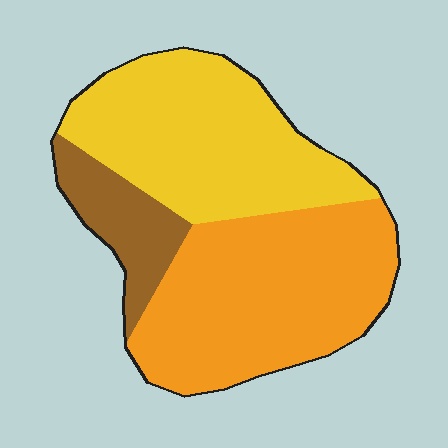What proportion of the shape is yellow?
Yellow takes up about two fifths (2/5) of the shape.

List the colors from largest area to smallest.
From largest to smallest: orange, yellow, brown.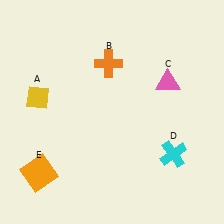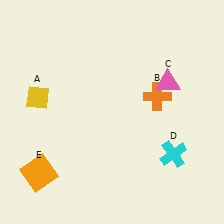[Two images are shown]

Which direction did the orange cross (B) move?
The orange cross (B) moved right.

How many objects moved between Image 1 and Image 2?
1 object moved between the two images.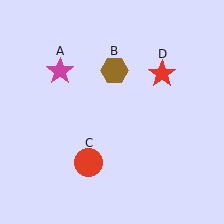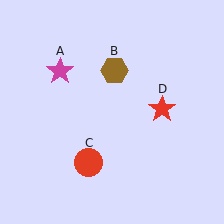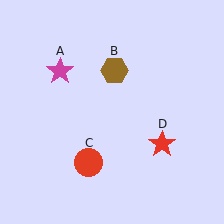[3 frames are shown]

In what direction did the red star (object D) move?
The red star (object D) moved down.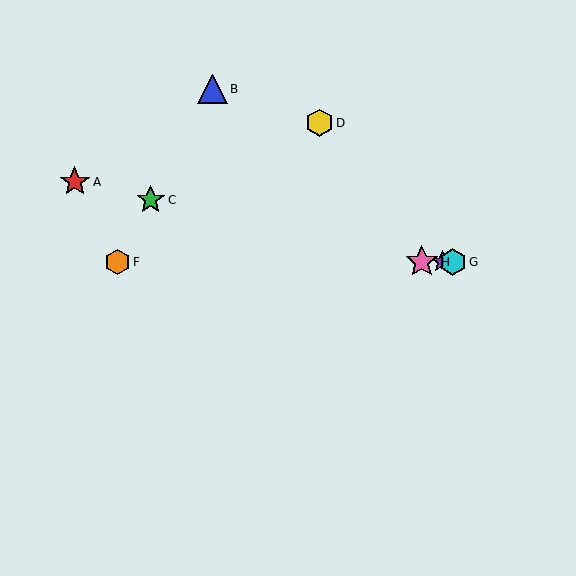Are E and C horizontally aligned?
No, E is at y≈262 and C is at y≈200.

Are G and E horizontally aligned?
Yes, both are at y≈262.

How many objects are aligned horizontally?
4 objects (E, F, G, H) are aligned horizontally.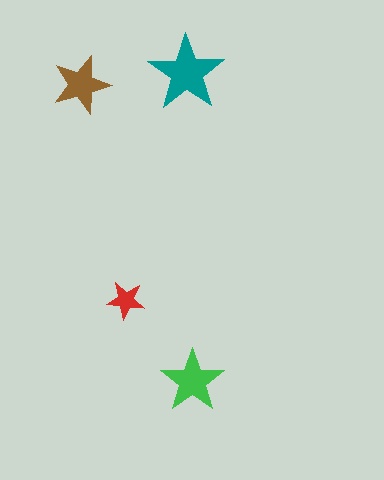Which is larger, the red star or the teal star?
The teal one.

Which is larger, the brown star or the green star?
The green one.